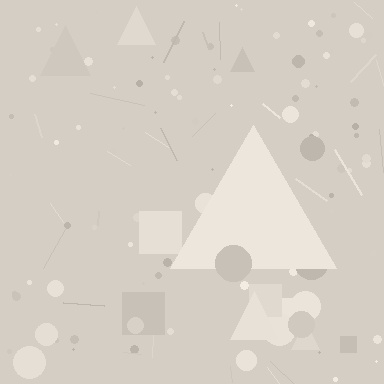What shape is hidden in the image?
A triangle is hidden in the image.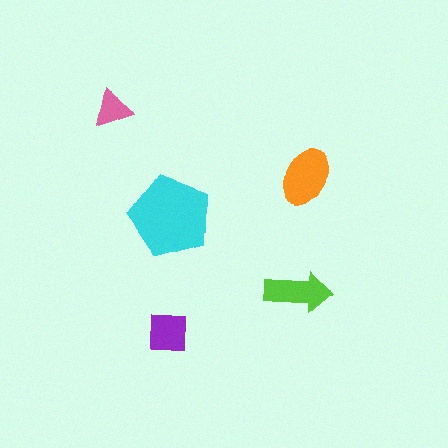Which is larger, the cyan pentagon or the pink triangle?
The cyan pentagon.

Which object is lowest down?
The purple square is bottommost.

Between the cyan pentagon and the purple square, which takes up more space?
The cyan pentagon.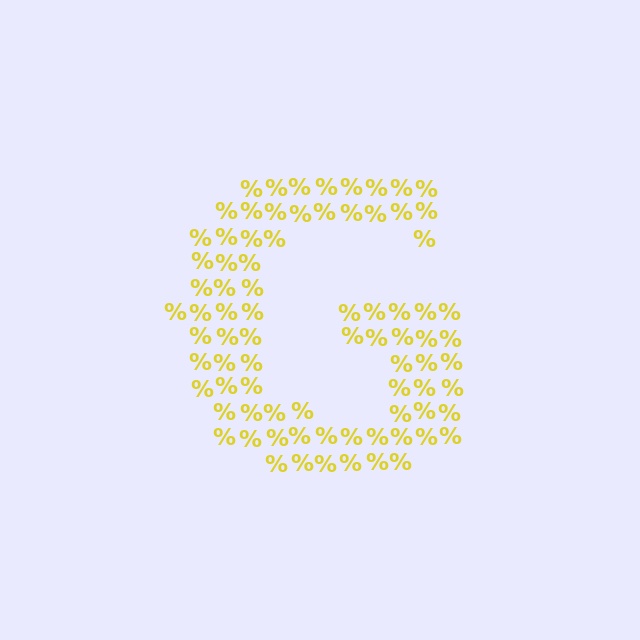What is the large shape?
The large shape is the letter G.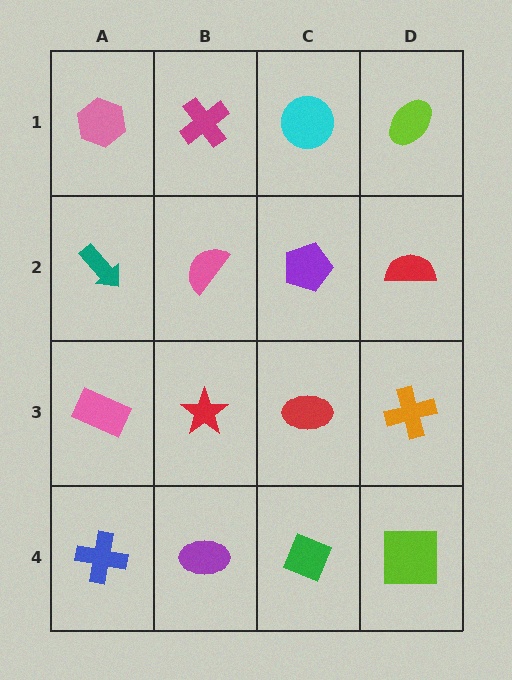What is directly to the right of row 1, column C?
A lime ellipse.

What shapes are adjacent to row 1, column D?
A red semicircle (row 2, column D), a cyan circle (row 1, column C).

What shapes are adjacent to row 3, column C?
A purple pentagon (row 2, column C), a green diamond (row 4, column C), a red star (row 3, column B), an orange cross (row 3, column D).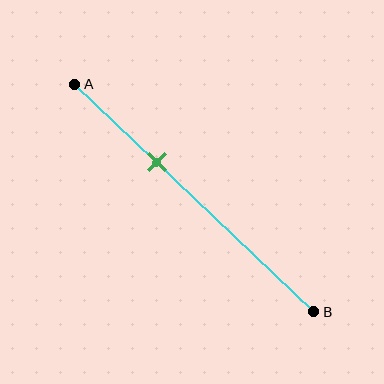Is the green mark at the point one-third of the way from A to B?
Yes, the mark is approximately at the one-third point.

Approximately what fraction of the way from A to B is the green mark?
The green mark is approximately 35% of the way from A to B.